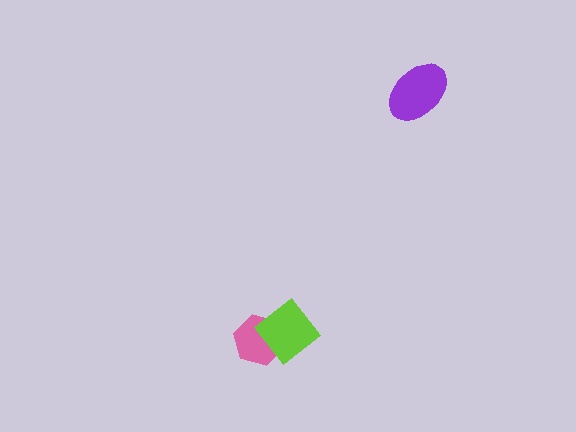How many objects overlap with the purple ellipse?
0 objects overlap with the purple ellipse.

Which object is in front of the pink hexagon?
The lime diamond is in front of the pink hexagon.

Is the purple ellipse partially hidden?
No, no other shape covers it.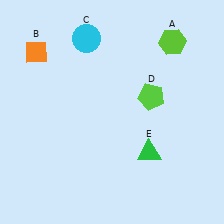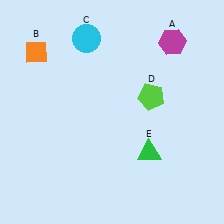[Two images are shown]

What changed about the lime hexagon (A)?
In Image 1, A is lime. In Image 2, it changed to magenta.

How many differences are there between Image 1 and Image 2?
There is 1 difference between the two images.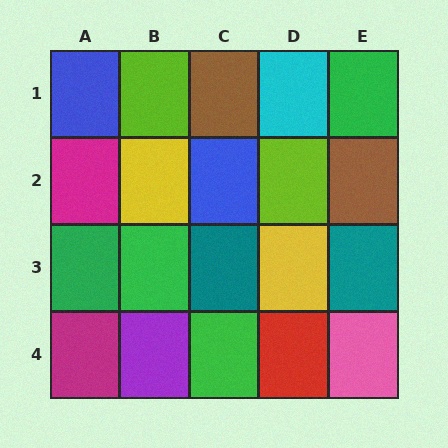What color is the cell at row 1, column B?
Lime.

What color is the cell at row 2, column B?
Yellow.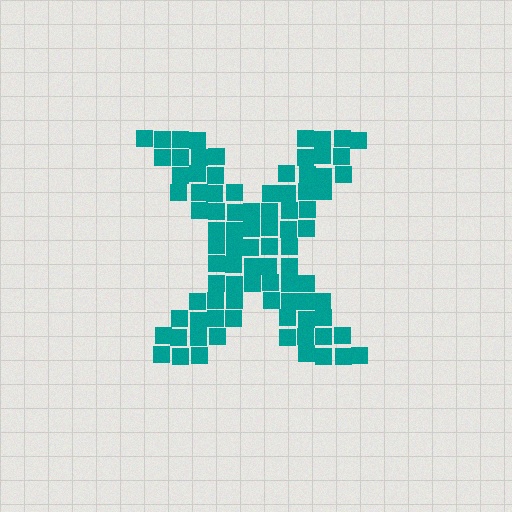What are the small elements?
The small elements are squares.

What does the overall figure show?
The overall figure shows the letter X.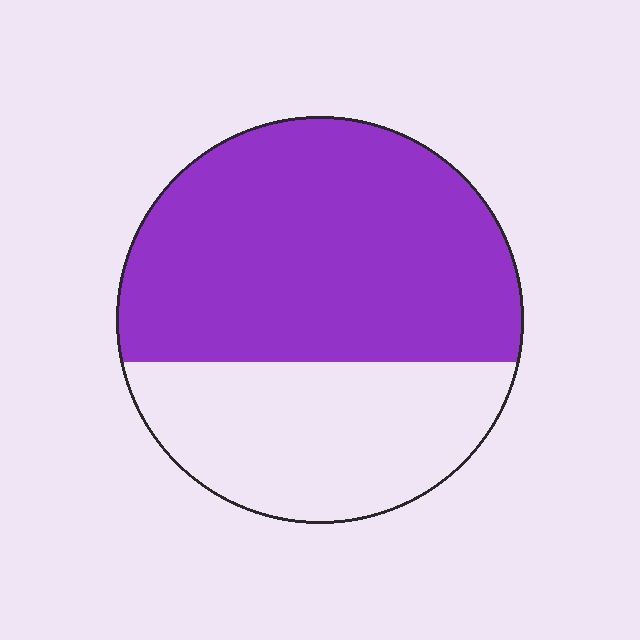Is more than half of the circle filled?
Yes.